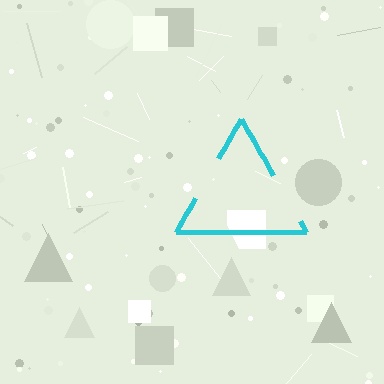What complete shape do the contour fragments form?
The contour fragments form a triangle.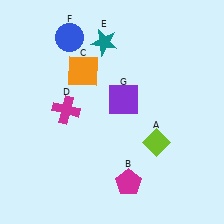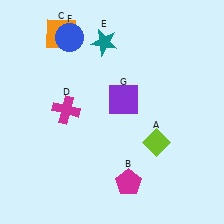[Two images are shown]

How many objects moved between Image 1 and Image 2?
1 object moved between the two images.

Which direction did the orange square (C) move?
The orange square (C) moved up.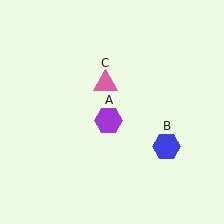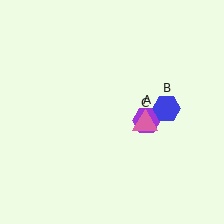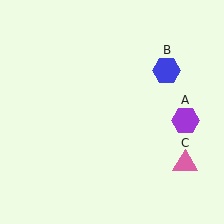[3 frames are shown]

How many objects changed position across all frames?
3 objects changed position: purple hexagon (object A), blue hexagon (object B), pink triangle (object C).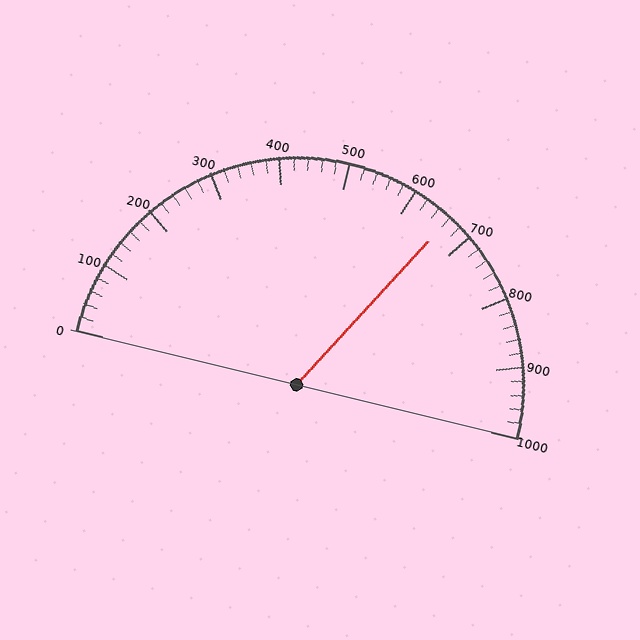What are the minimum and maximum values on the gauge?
The gauge ranges from 0 to 1000.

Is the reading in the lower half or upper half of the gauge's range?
The reading is in the upper half of the range (0 to 1000).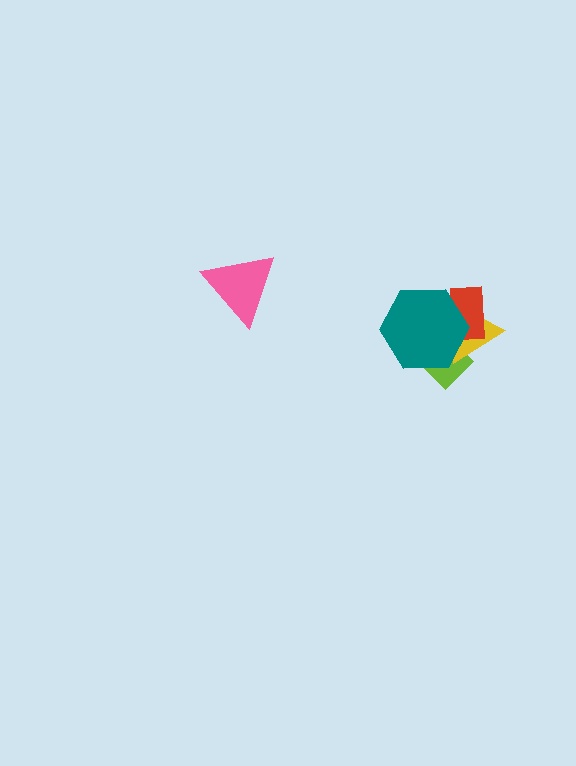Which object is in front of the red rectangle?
The teal hexagon is in front of the red rectangle.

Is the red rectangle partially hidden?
Yes, it is partially covered by another shape.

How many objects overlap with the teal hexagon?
3 objects overlap with the teal hexagon.